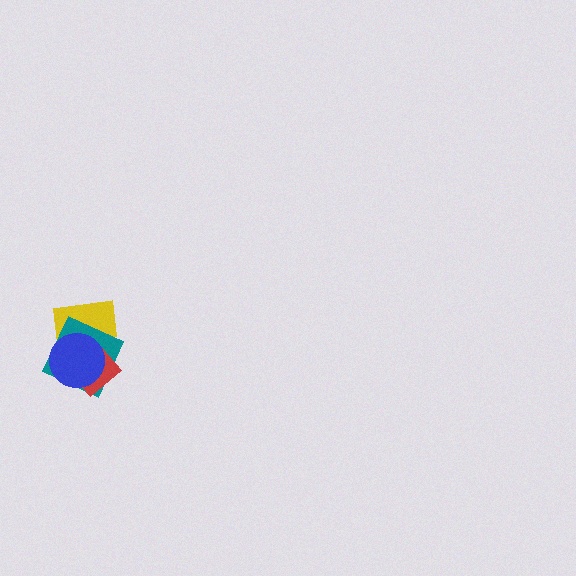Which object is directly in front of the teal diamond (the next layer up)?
The red diamond is directly in front of the teal diamond.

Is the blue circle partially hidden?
No, no other shape covers it.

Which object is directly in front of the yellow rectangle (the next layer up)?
The teal diamond is directly in front of the yellow rectangle.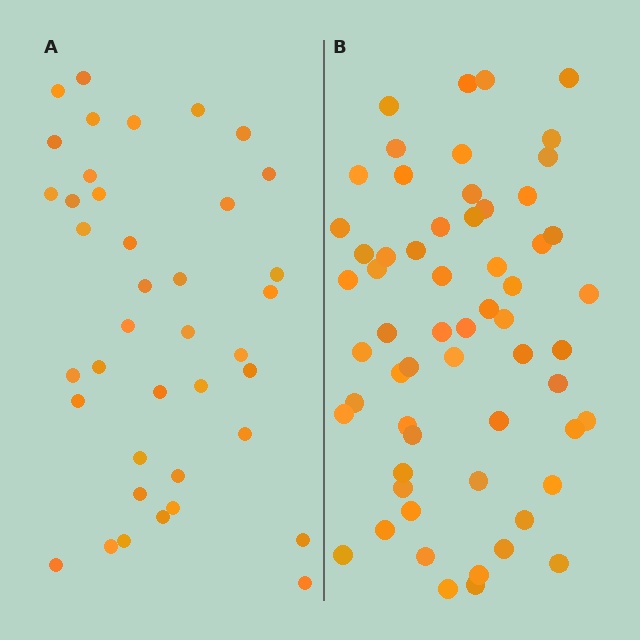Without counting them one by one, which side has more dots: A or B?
Region B (the right region) has more dots.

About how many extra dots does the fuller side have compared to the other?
Region B has approximately 20 more dots than region A.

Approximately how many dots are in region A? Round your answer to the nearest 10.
About 40 dots. (The exact count is 39, which rounds to 40.)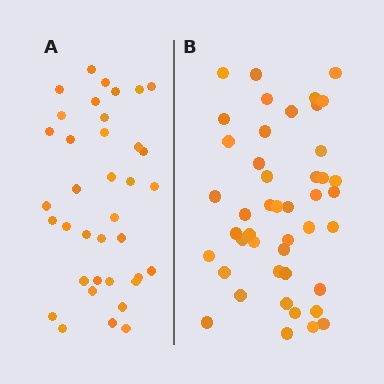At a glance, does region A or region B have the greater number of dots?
Region B (the right region) has more dots.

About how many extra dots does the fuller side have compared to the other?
Region B has roughly 8 or so more dots than region A.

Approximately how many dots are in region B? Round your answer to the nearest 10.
About 40 dots. (The exact count is 45, which rounds to 40.)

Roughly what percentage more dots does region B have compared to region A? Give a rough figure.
About 20% more.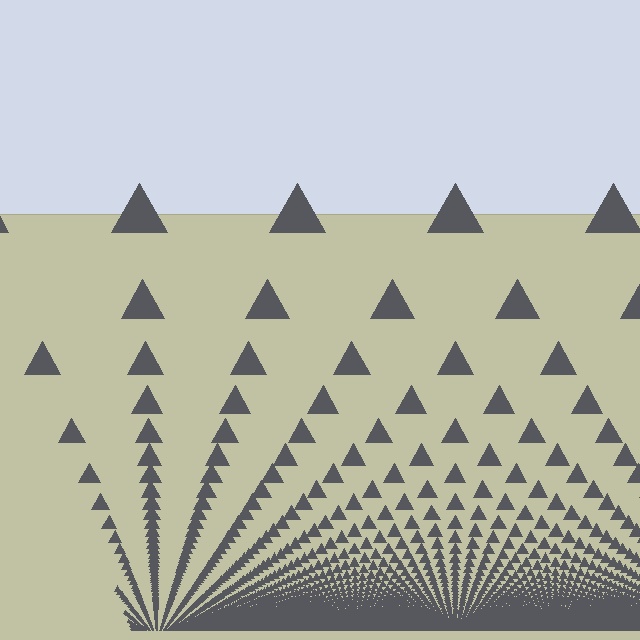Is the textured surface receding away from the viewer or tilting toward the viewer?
The surface appears to tilt toward the viewer. Texture elements get larger and sparser toward the top.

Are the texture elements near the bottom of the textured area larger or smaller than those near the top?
Smaller. The gradient is inverted — elements near the bottom are smaller and denser.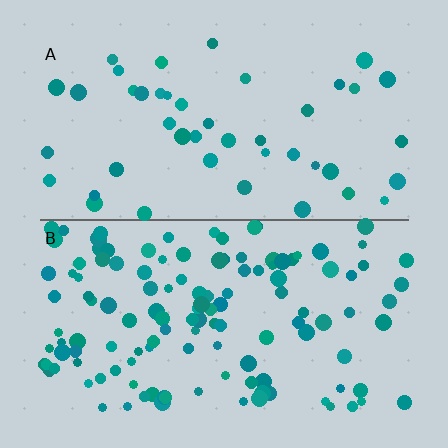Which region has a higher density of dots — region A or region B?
B (the bottom).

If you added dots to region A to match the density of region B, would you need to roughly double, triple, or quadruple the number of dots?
Approximately triple.